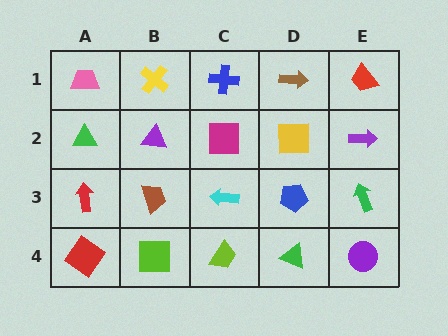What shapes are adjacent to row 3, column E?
A purple arrow (row 2, column E), a purple circle (row 4, column E), a blue pentagon (row 3, column D).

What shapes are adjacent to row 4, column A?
A red arrow (row 3, column A), a lime square (row 4, column B).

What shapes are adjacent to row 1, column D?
A yellow square (row 2, column D), a blue cross (row 1, column C), a red trapezoid (row 1, column E).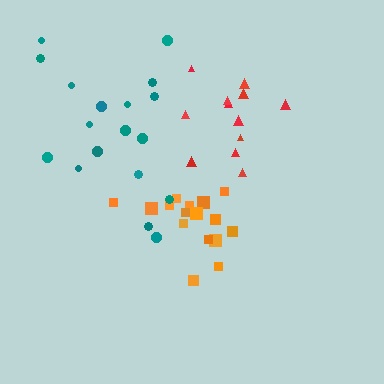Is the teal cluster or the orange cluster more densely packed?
Orange.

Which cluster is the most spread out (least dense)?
Teal.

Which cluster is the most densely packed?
Orange.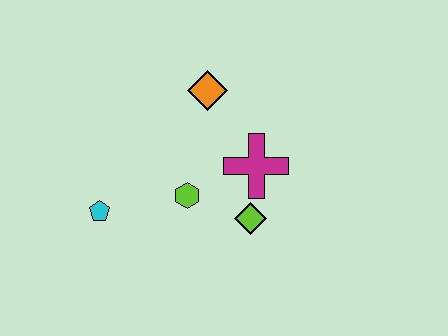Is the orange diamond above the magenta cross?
Yes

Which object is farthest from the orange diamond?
The cyan pentagon is farthest from the orange diamond.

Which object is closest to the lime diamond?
The magenta cross is closest to the lime diamond.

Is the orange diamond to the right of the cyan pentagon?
Yes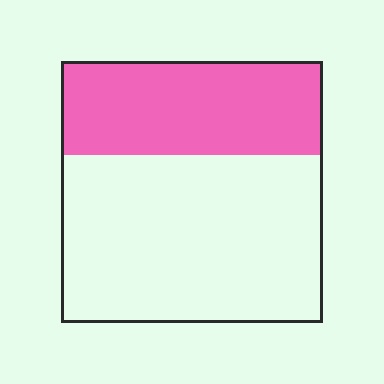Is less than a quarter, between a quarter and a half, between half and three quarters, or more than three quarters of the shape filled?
Between a quarter and a half.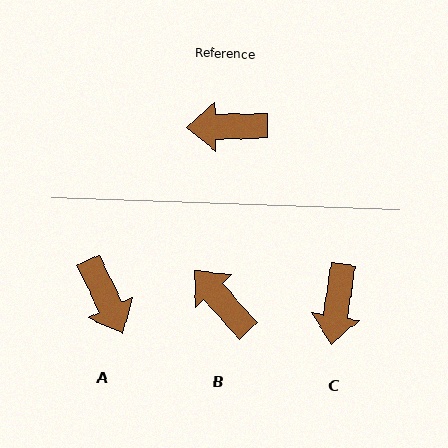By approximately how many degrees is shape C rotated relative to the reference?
Approximately 81 degrees counter-clockwise.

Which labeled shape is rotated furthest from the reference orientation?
A, about 115 degrees away.